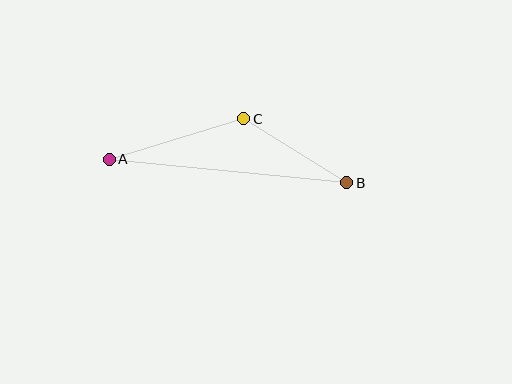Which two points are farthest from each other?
Points A and B are farthest from each other.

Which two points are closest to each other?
Points B and C are closest to each other.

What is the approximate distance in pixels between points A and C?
The distance between A and C is approximately 140 pixels.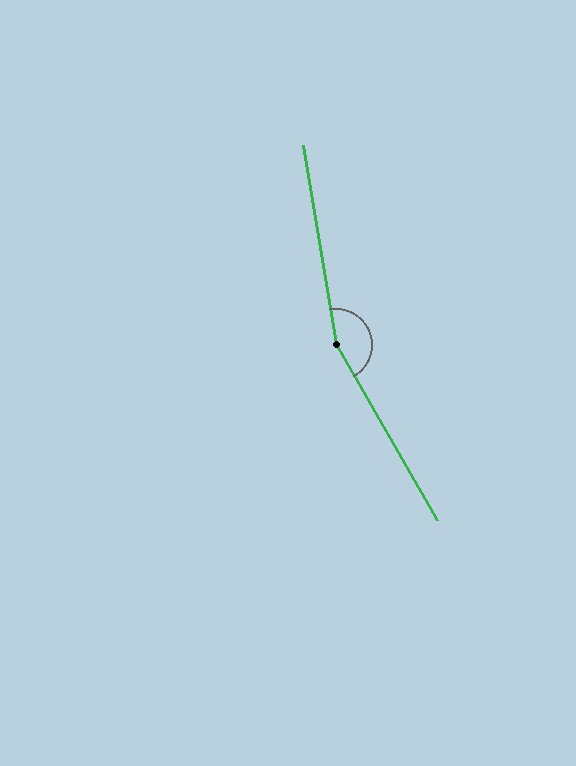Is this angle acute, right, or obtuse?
It is obtuse.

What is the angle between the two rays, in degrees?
Approximately 160 degrees.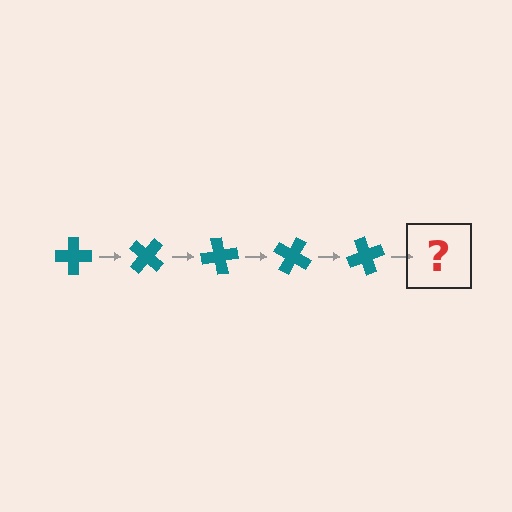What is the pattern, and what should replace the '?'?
The pattern is that the cross rotates 40 degrees each step. The '?' should be a teal cross rotated 200 degrees.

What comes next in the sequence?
The next element should be a teal cross rotated 200 degrees.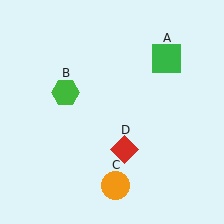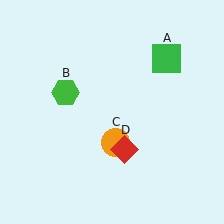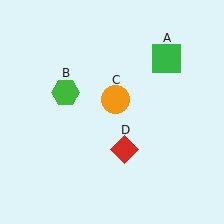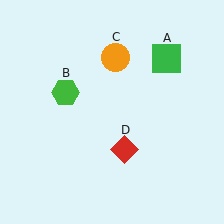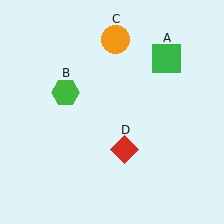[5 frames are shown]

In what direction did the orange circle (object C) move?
The orange circle (object C) moved up.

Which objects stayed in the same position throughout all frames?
Green square (object A) and green hexagon (object B) and red diamond (object D) remained stationary.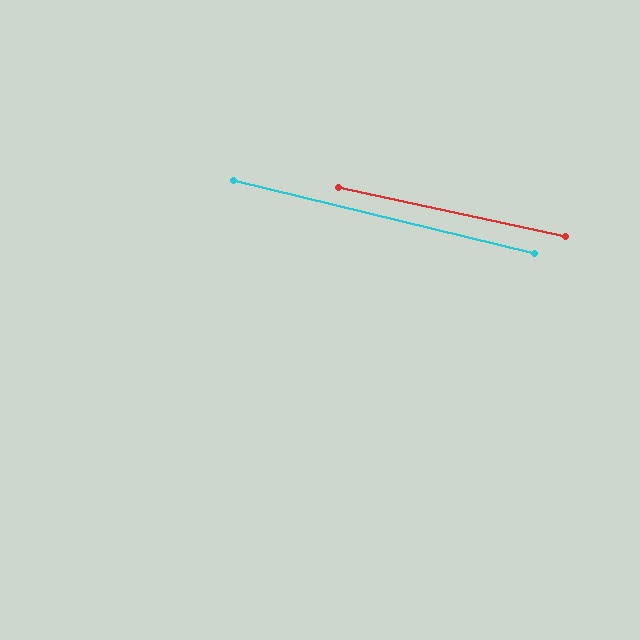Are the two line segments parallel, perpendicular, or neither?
Parallel — their directions differ by only 1.5°.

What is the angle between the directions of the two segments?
Approximately 2 degrees.